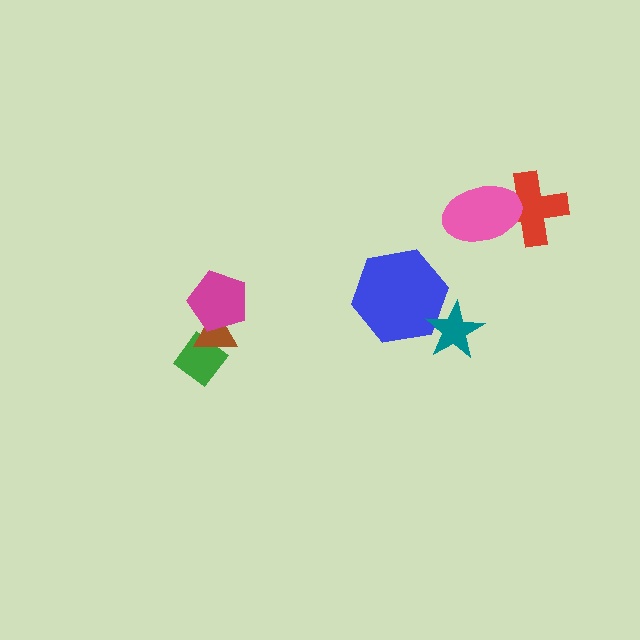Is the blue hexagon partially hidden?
Yes, it is partially covered by another shape.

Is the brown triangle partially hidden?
Yes, it is partially covered by another shape.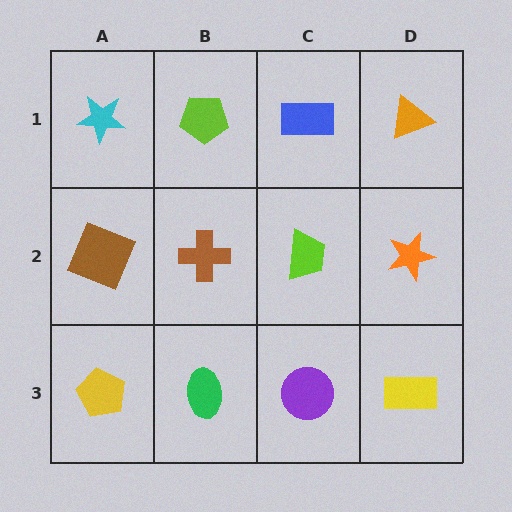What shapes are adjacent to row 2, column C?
A blue rectangle (row 1, column C), a purple circle (row 3, column C), a brown cross (row 2, column B), an orange star (row 2, column D).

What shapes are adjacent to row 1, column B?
A brown cross (row 2, column B), a cyan star (row 1, column A), a blue rectangle (row 1, column C).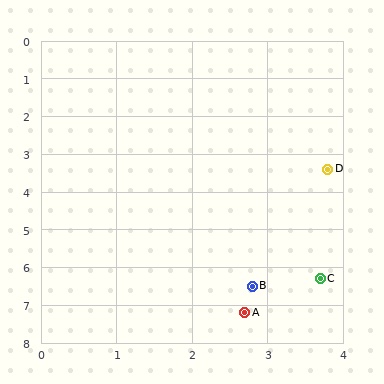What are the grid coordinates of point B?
Point B is at approximately (2.8, 6.5).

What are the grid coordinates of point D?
Point D is at approximately (3.8, 3.4).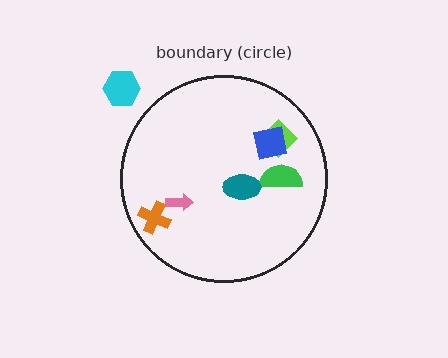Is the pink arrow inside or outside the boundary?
Inside.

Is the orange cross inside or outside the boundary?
Inside.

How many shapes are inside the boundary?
6 inside, 1 outside.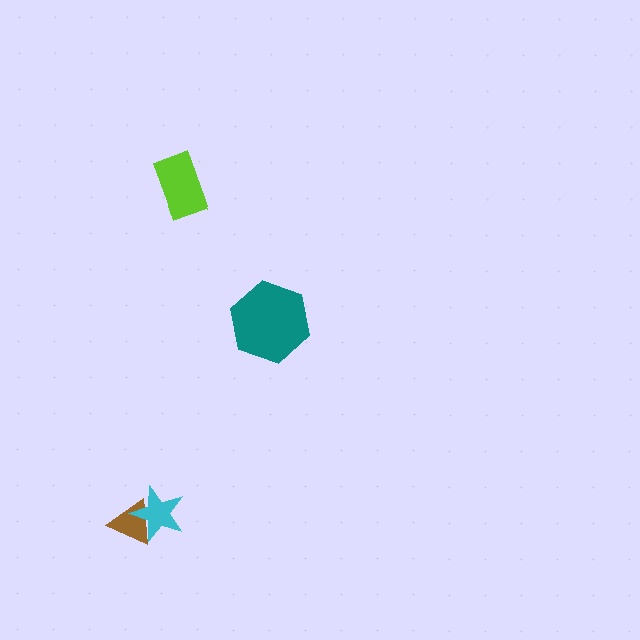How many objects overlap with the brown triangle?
1 object overlaps with the brown triangle.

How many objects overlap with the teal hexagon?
0 objects overlap with the teal hexagon.